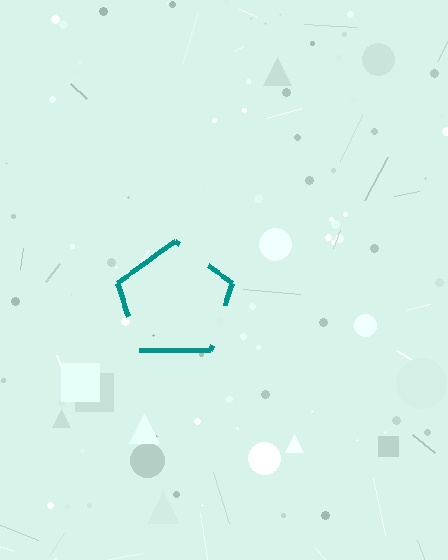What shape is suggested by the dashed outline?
The dashed outline suggests a pentagon.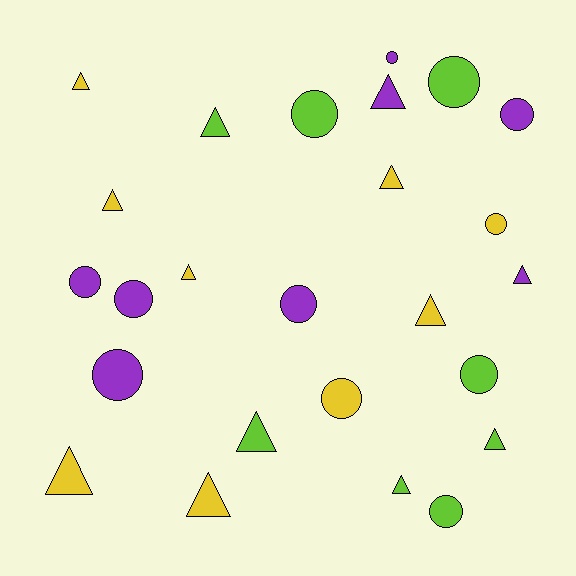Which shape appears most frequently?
Triangle, with 13 objects.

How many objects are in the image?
There are 25 objects.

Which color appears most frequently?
Yellow, with 9 objects.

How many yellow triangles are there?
There are 7 yellow triangles.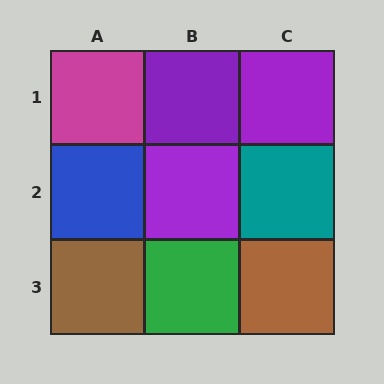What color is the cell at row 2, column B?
Purple.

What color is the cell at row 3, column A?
Brown.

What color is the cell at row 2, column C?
Teal.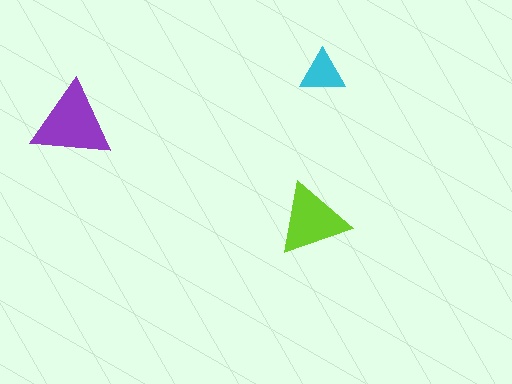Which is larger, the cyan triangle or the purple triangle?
The purple one.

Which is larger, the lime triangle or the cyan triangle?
The lime one.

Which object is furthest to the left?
The purple triangle is leftmost.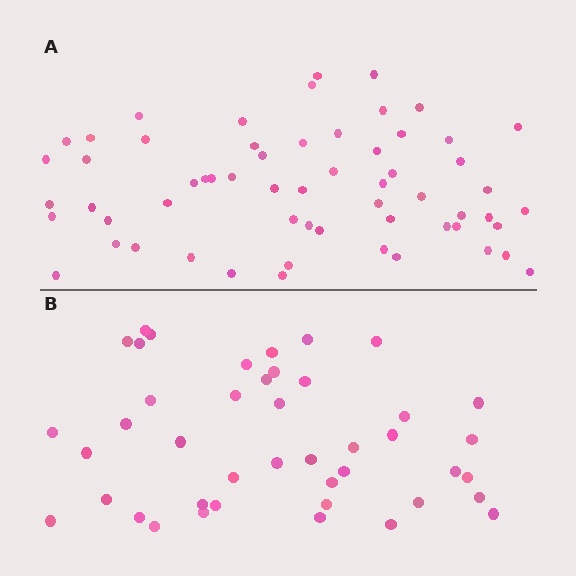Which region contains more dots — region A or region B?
Region A (the top region) has more dots.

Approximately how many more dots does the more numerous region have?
Region A has approximately 15 more dots than region B.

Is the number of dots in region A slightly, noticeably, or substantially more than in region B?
Region A has noticeably more, but not dramatically so. The ratio is roughly 1.4 to 1.